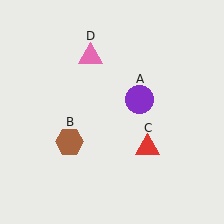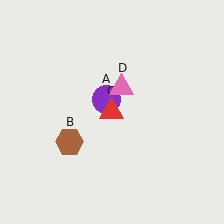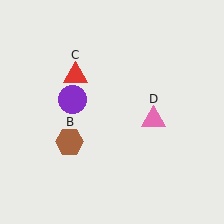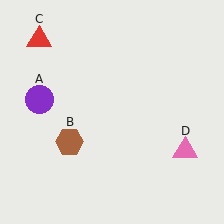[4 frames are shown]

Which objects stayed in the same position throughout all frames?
Brown hexagon (object B) remained stationary.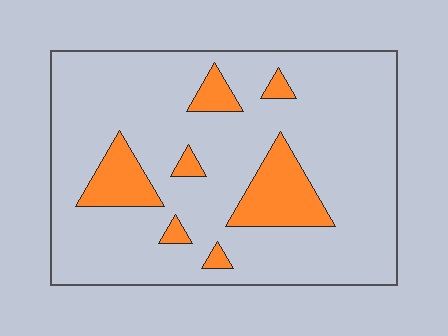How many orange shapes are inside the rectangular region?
7.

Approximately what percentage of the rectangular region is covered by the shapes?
Approximately 15%.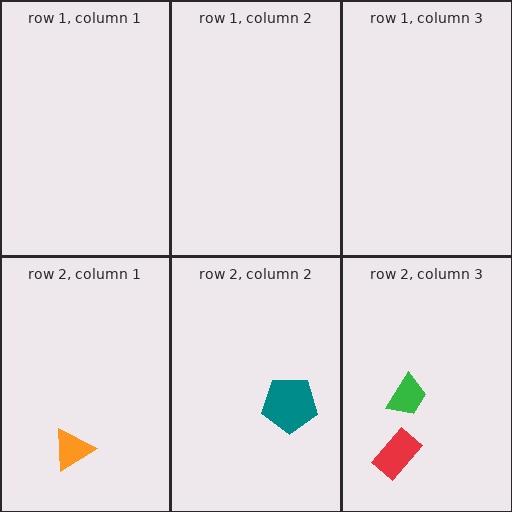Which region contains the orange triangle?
The row 2, column 1 region.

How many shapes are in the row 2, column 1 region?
1.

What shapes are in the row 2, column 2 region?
The teal pentagon.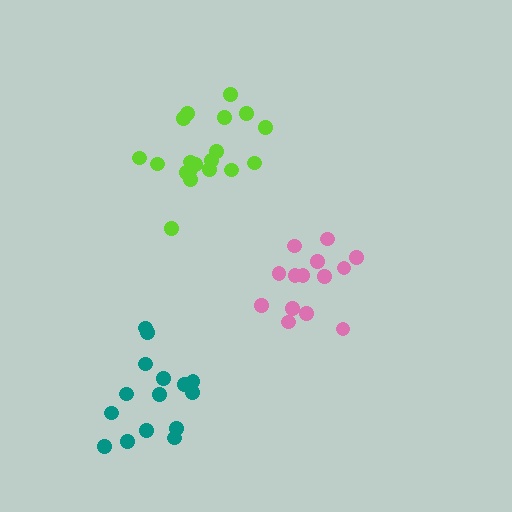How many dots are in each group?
Group 1: 14 dots, Group 2: 15 dots, Group 3: 19 dots (48 total).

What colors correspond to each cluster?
The clusters are colored: pink, teal, lime.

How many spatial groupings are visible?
There are 3 spatial groupings.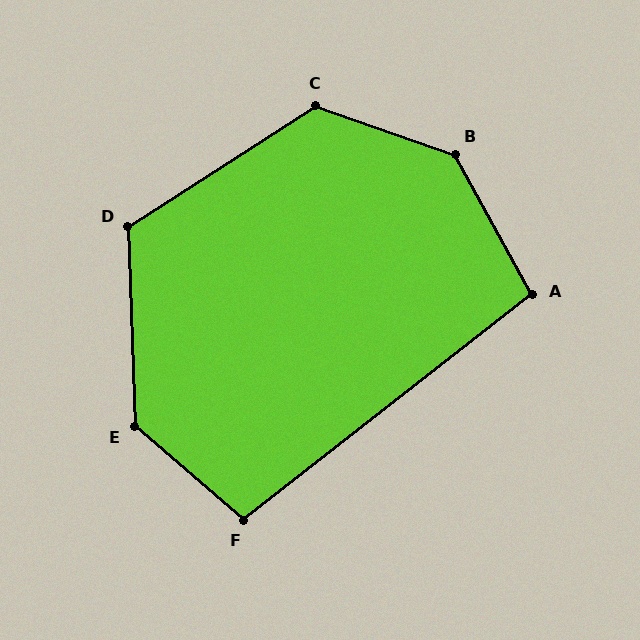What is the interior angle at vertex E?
Approximately 132 degrees (obtuse).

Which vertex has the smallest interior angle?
A, at approximately 99 degrees.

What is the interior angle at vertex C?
Approximately 128 degrees (obtuse).